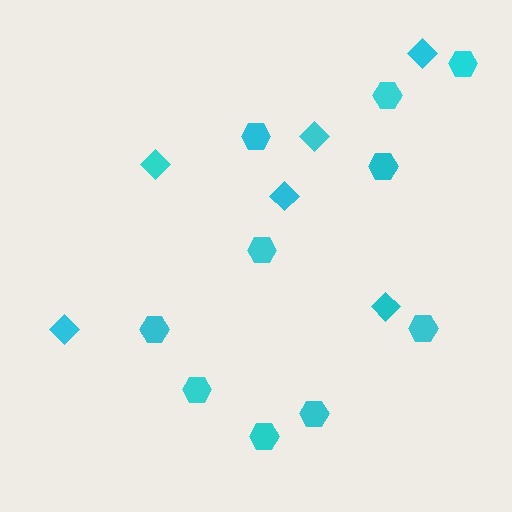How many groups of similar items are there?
There are 2 groups: one group of diamonds (6) and one group of hexagons (10).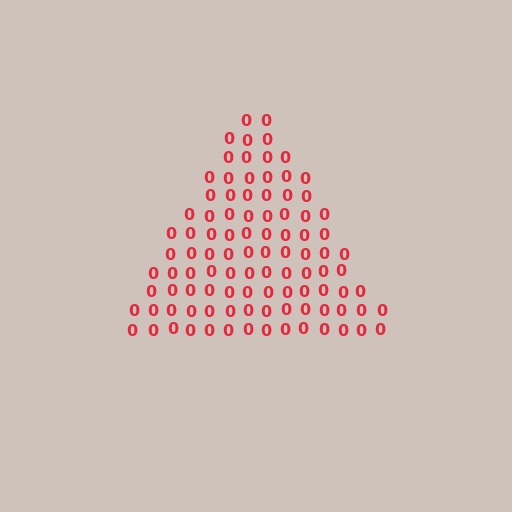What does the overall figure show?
The overall figure shows a triangle.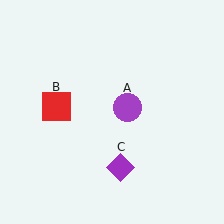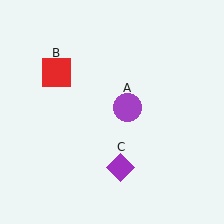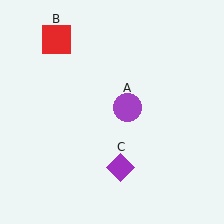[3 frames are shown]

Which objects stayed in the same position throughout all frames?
Purple circle (object A) and purple diamond (object C) remained stationary.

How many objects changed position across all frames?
1 object changed position: red square (object B).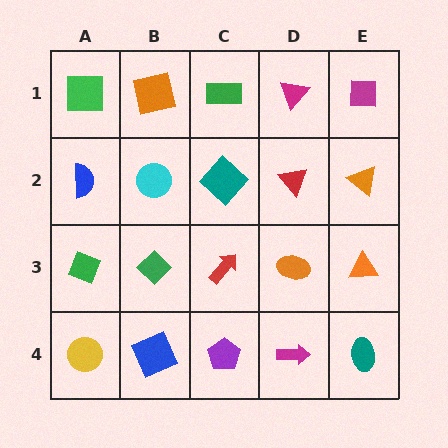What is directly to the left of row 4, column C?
A blue square.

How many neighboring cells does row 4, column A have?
2.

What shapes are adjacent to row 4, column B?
A green diamond (row 3, column B), a yellow circle (row 4, column A), a purple pentagon (row 4, column C).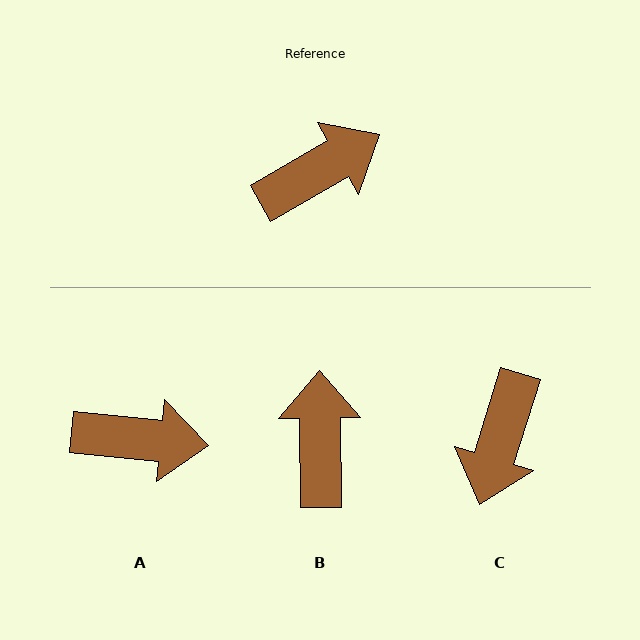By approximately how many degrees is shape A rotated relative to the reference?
Approximately 36 degrees clockwise.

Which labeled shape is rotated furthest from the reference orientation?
C, about 138 degrees away.